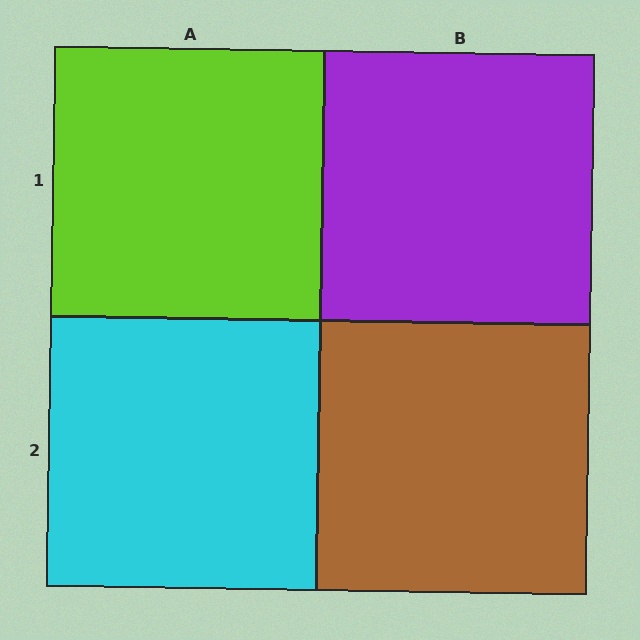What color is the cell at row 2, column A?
Cyan.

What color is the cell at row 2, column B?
Brown.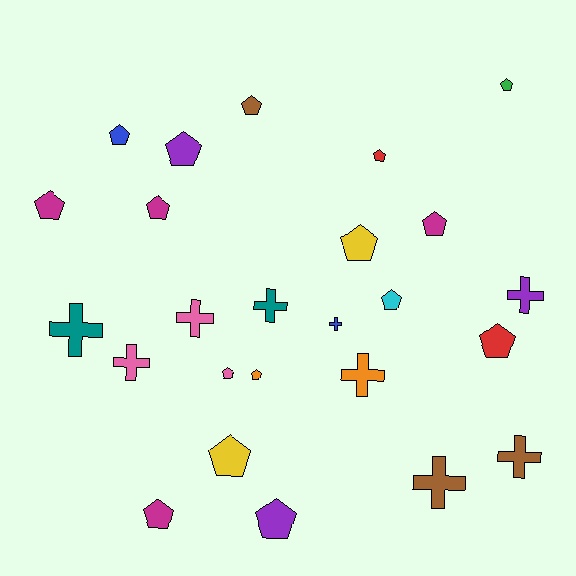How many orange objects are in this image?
There are 2 orange objects.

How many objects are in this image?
There are 25 objects.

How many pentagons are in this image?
There are 16 pentagons.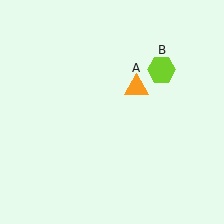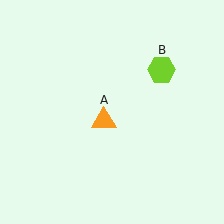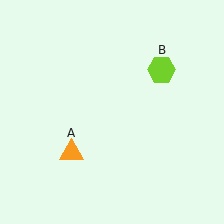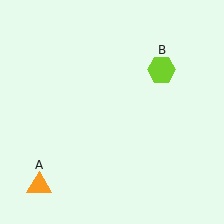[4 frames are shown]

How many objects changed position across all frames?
1 object changed position: orange triangle (object A).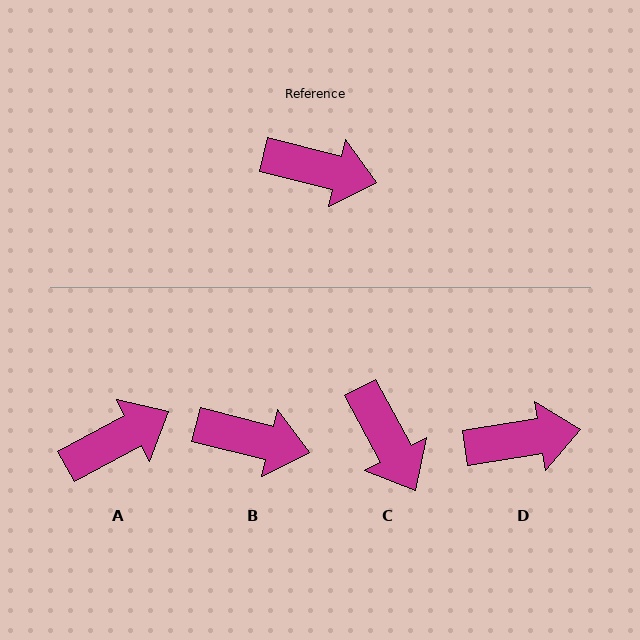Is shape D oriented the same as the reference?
No, it is off by about 23 degrees.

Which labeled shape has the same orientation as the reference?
B.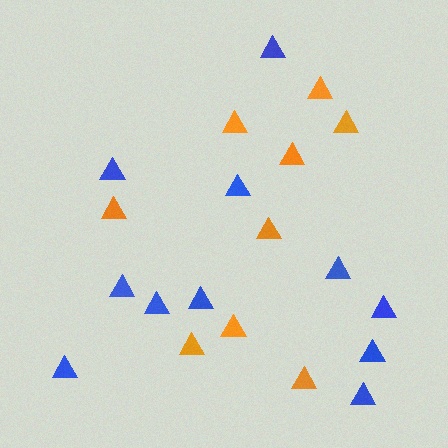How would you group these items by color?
There are 2 groups: one group of blue triangles (11) and one group of orange triangles (9).